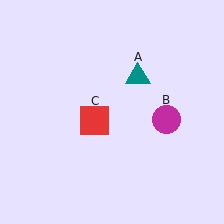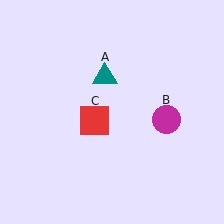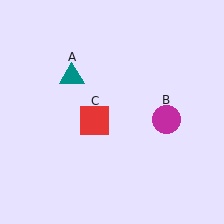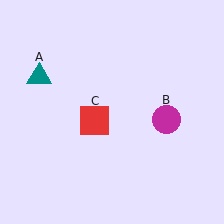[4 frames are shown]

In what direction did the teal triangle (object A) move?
The teal triangle (object A) moved left.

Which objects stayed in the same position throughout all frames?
Magenta circle (object B) and red square (object C) remained stationary.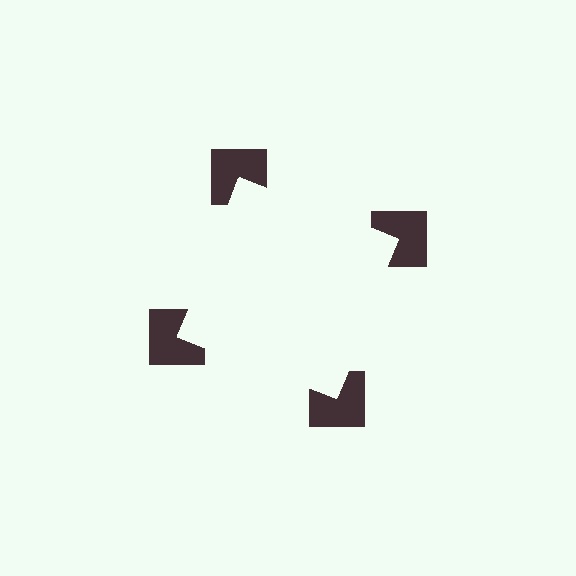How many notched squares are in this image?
There are 4 — one at each vertex of the illusory square.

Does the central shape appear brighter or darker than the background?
It typically appears slightly brighter than the background, even though no actual brightness change is drawn.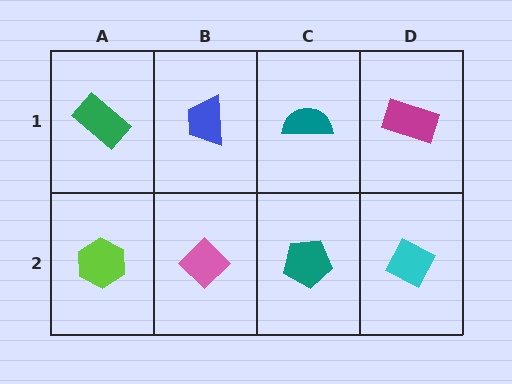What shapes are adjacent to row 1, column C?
A teal pentagon (row 2, column C), a blue trapezoid (row 1, column B), a magenta rectangle (row 1, column D).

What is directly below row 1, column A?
A lime hexagon.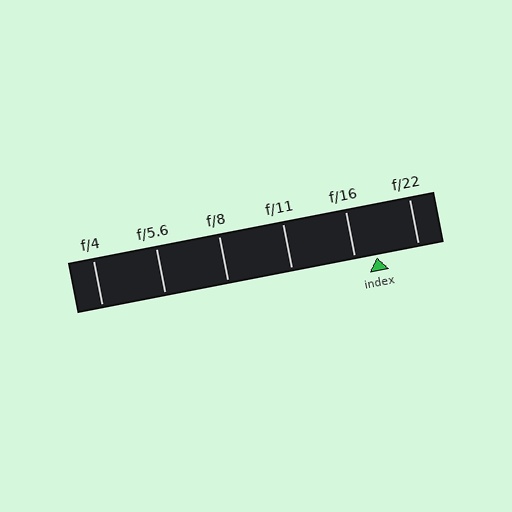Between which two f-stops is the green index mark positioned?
The index mark is between f/16 and f/22.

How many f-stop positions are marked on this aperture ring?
There are 6 f-stop positions marked.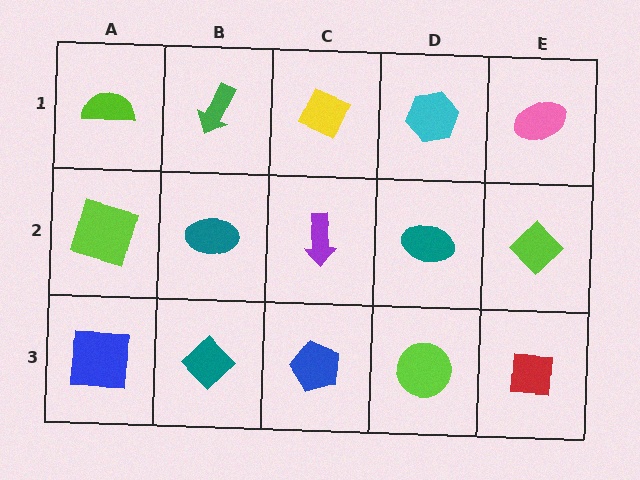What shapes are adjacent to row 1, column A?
A lime square (row 2, column A), a green arrow (row 1, column B).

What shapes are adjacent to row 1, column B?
A teal ellipse (row 2, column B), a lime semicircle (row 1, column A), a yellow diamond (row 1, column C).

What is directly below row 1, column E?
A lime diamond.